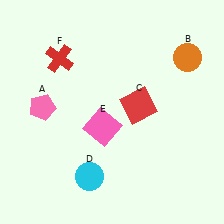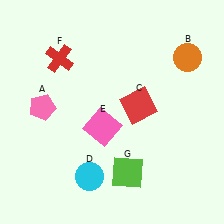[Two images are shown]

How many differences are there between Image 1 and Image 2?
There is 1 difference between the two images.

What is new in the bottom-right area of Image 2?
A lime square (G) was added in the bottom-right area of Image 2.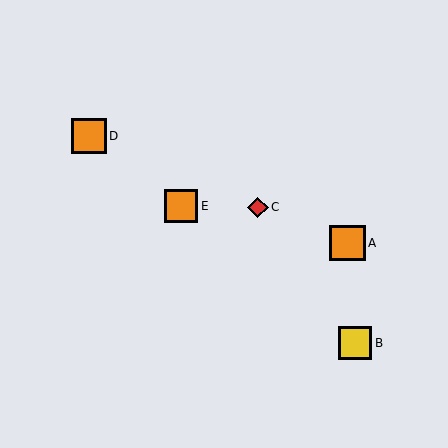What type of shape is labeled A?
Shape A is an orange square.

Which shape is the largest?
The orange square (labeled A) is the largest.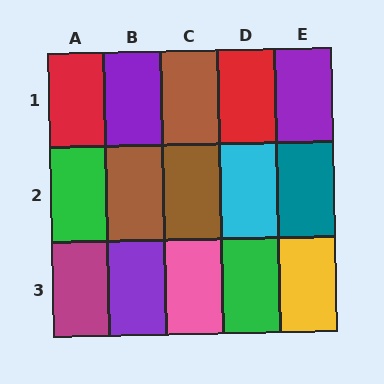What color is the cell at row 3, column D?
Green.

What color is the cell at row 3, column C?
Pink.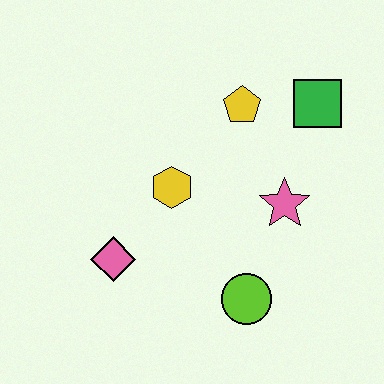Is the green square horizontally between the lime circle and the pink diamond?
No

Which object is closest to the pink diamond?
The yellow hexagon is closest to the pink diamond.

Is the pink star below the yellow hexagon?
Yes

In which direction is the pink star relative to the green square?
The pink star is below the green square.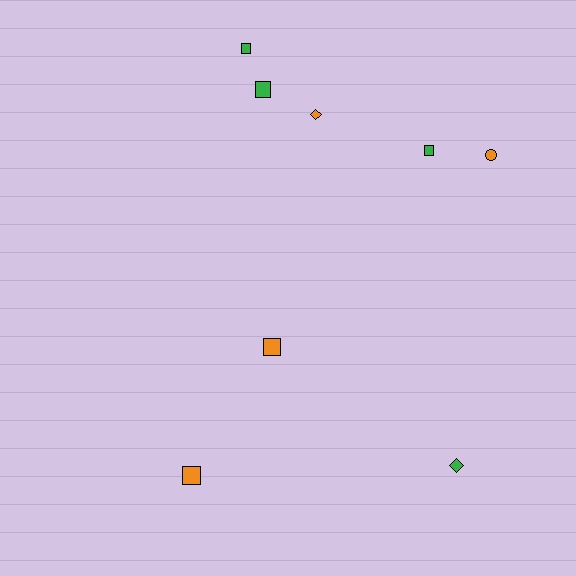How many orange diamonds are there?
There is 1 orange diamond.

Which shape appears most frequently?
Square, with 5 objects.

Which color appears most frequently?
Orange, with 4 objects.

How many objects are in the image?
There are 8 objects.